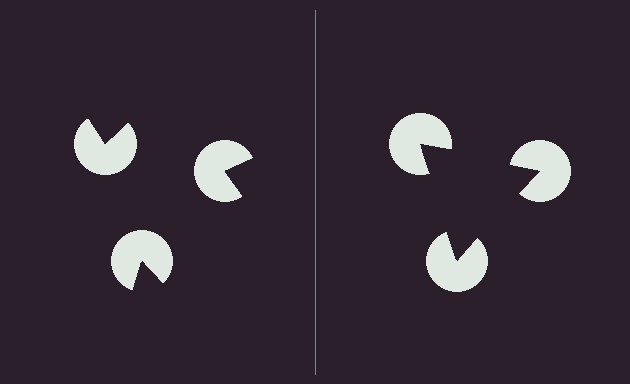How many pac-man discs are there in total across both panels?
6 — 3 on each side.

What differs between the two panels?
The pac-man discs are positioned identically on both sides; only the wedge orientations differ. On the right they align to a triangle; on the left they are misaligned.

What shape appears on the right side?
An illusory triangle.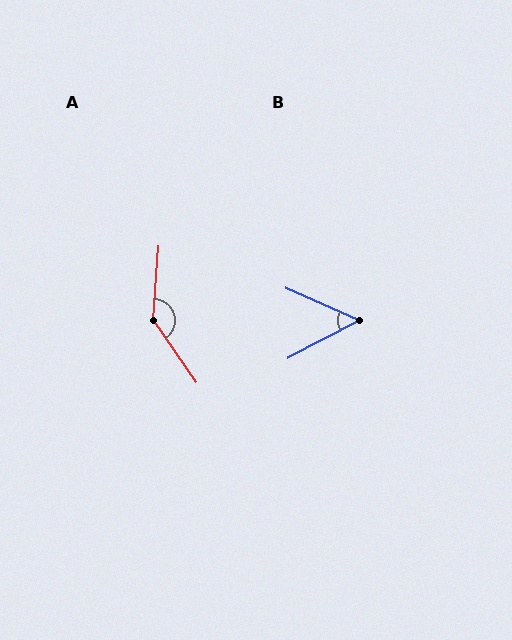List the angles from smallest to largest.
B (52°), A (141°).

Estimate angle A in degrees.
Approximately 141 degrees.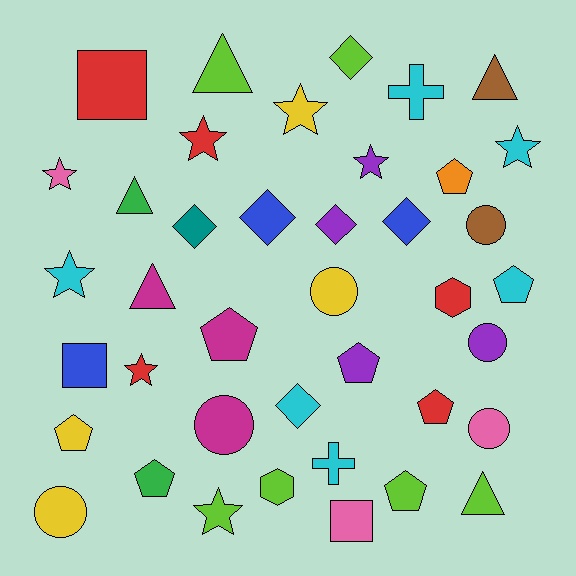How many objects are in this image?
There are 40 objects.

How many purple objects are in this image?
There are 4 purple objects.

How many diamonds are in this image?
There are 6 diamonds.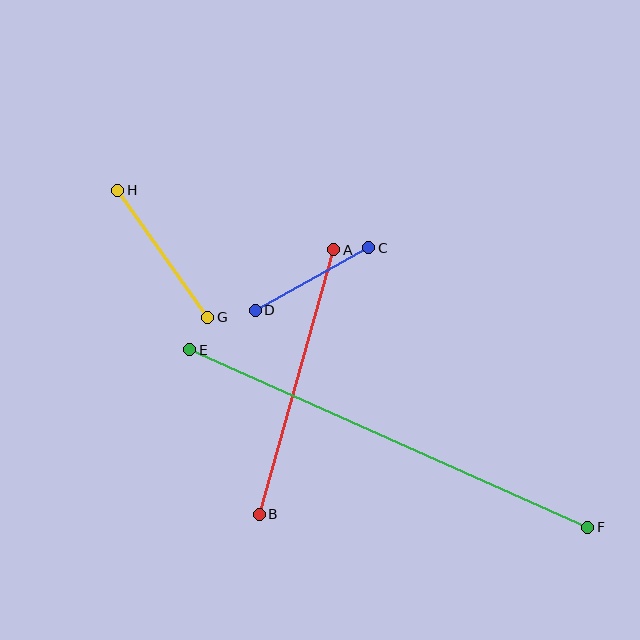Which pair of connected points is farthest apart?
Points E and F are farthest apart.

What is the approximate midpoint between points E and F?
The midpoint is at approximately (389, 439) pixels.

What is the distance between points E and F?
The distance is approximately 436 pixels.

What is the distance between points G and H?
The distance is approximately 156 pixels.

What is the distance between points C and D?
The distance is approximately 130 pixels.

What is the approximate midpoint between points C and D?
The midpoint is at approximately (312, 279) pixels.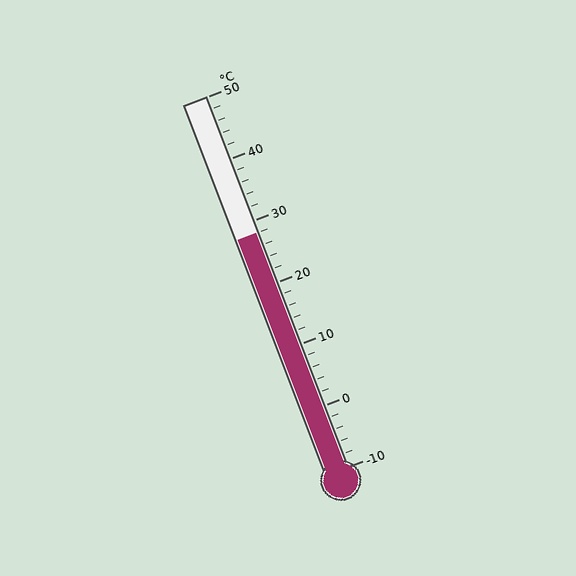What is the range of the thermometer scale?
The thermometer scale ranges from -10°C to 50°C.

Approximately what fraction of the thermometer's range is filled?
The thermometer is filled to approximately 65% of its range.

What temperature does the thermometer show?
The thermometer shows approximately 28°C.